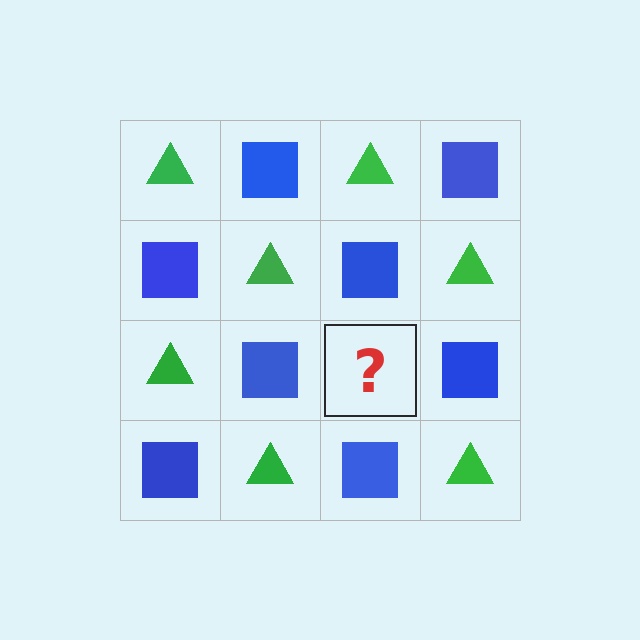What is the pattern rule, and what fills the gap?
The rule is that it alternates green triangle and blue square in a checkerboard pattern. The gap should be filled with a green triangle.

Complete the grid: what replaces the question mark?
The question mark should be replaced with a green triangle.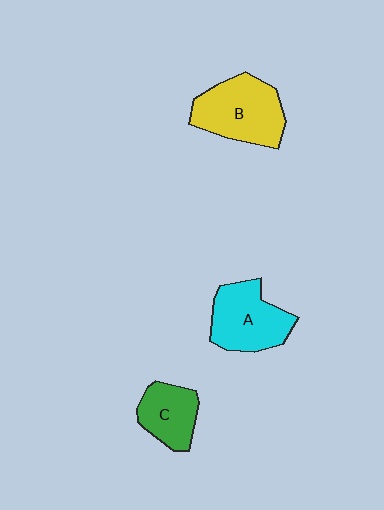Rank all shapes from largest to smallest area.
From largest to smallest: B (yellow), A (cyan), C (green).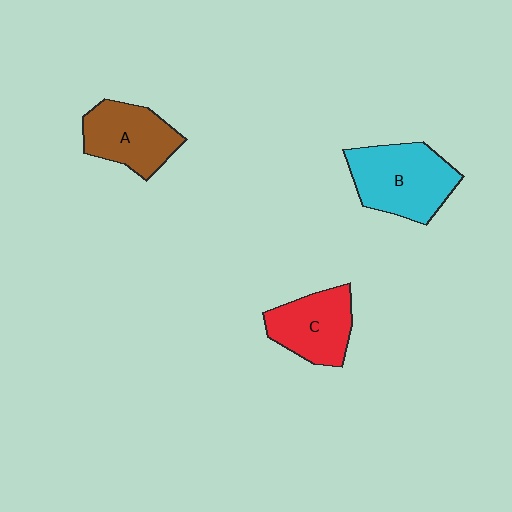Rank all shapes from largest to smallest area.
From largest to smallest: B (cyan), A (brown), C (red).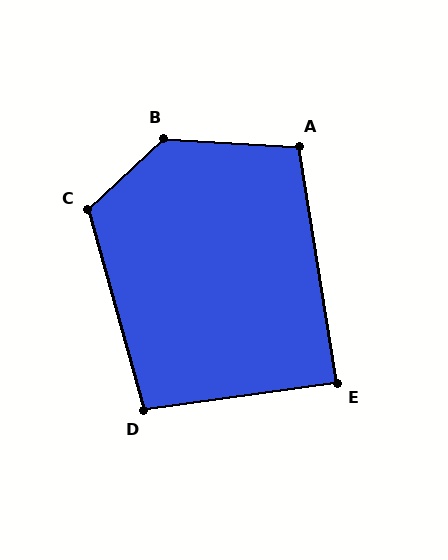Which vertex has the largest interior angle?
B, at approximately 134 degrees.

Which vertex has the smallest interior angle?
E, at approximately 89 degrees.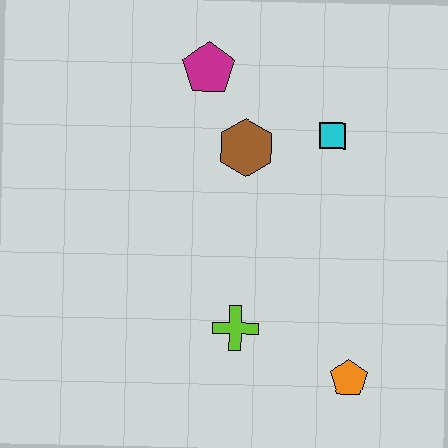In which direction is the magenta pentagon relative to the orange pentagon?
The magenta pentagon is above the orange pentagon.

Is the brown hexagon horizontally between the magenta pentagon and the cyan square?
Yes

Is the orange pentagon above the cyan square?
No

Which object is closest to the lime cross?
The orange pentagon is closest to the lime cross.